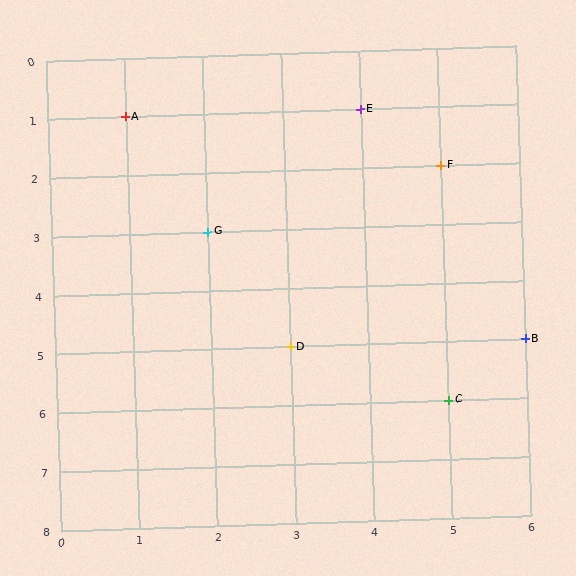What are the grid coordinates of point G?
Point G is at grid coordinates (2, 3).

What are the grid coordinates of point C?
Point C is at grid coordinates (5, 6).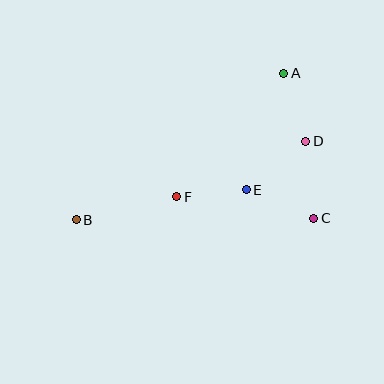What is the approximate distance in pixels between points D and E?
The distance between D and E is approximately 77 pixels.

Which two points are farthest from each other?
Points A and B are farthest from each other.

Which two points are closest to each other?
Points E and F are closest to each other.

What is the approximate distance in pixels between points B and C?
The distance between B and C is approximately 238 pixels.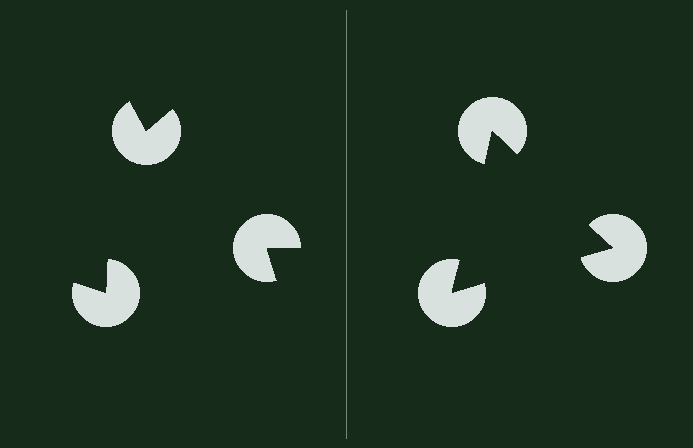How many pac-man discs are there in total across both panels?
6 — 3 on each side.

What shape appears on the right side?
An illusory triangle.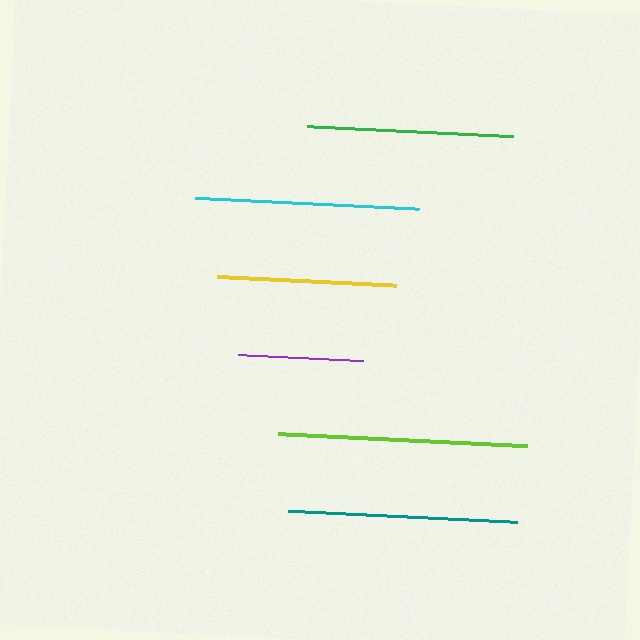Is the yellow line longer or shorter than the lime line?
The lime line is longer than the yellow line.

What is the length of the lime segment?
The lime segment is approximately 248 pixels long.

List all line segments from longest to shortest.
From longest to shortest: lime, teal, cyan, green, yellow, purple.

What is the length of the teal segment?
The teal segment is approximately 231 pixels long.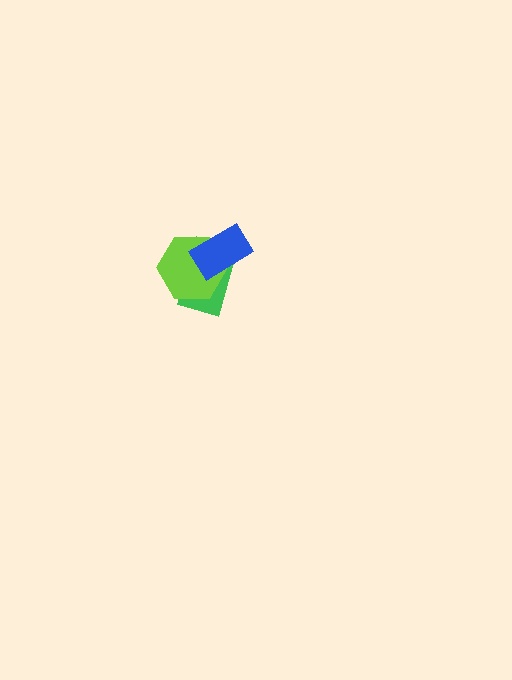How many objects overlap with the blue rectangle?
2 objects overlap with the blue rectangle.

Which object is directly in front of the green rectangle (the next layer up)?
The lime hexagon is directly in front of the green rectangle.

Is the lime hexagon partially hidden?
Yes, it is partially covered by another shape.